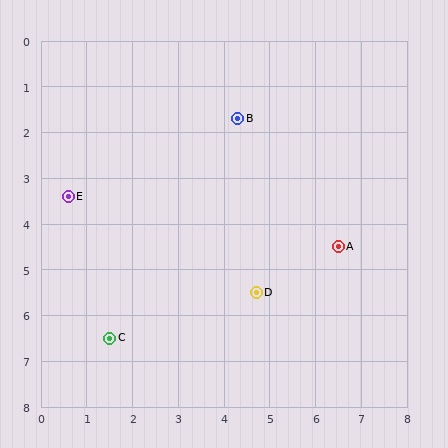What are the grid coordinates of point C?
Point C is at approximately (1.5, 6.5).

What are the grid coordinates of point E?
Point E is at approximately (0.6, 3.4).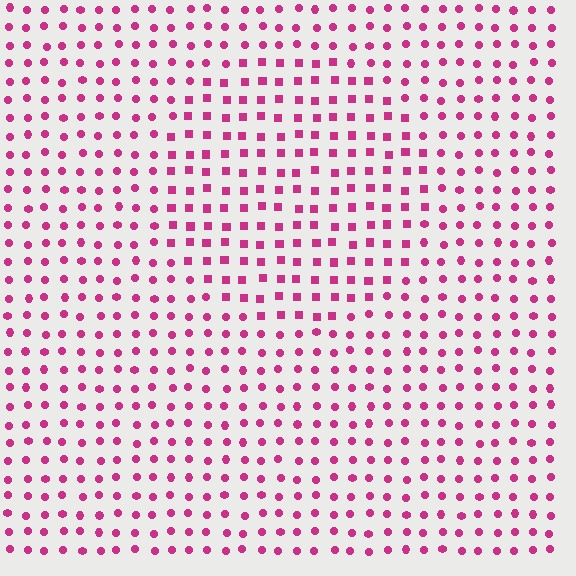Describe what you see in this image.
The image is filled with small magenta elements arranged in a uniform grid. A circle-shaped region contains squares, while the surrounding area contains circles. The boundary is defined purely by the change in element shape.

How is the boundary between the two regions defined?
The boundary is defined by a change in element shape: squares inside vs. circles outside. All elements share the same color and spacing.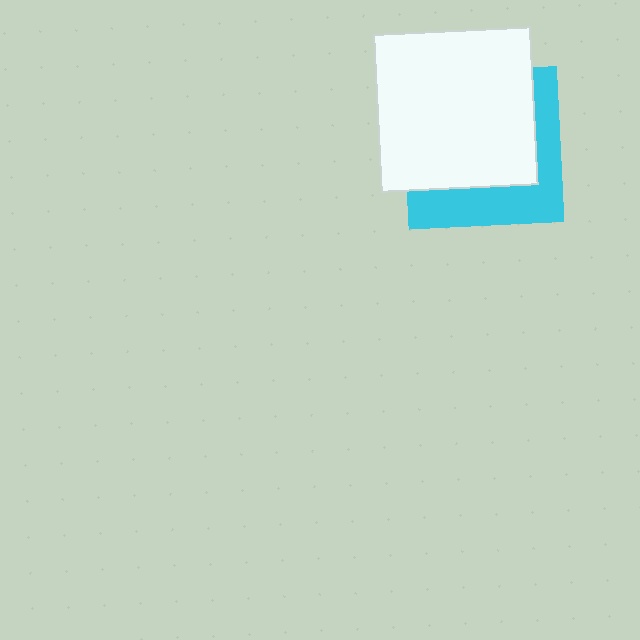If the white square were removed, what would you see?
You would see the complete cyan square.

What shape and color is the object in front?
The object in front is a white square.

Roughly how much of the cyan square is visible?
A small part of it is visible (roughly 36%).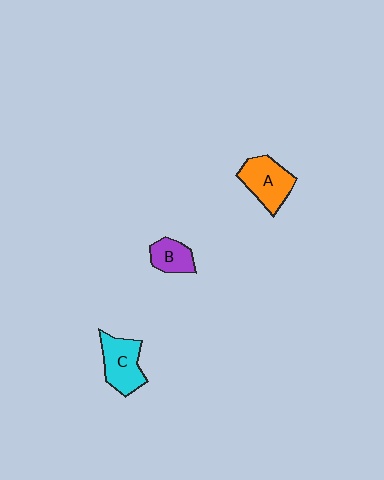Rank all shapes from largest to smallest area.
From largest to smallest: A (orange), C (cyan), B (purple).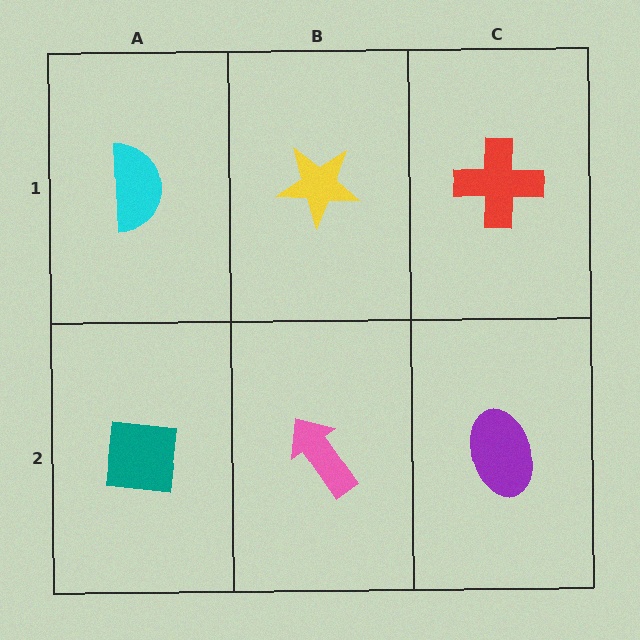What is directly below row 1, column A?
A teal square.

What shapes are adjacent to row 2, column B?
A yellow star (row 1, column B), a teal square (row 2, column A), a purple ellipse (row 2, column C).